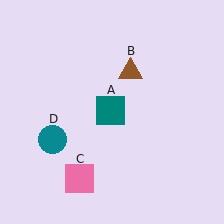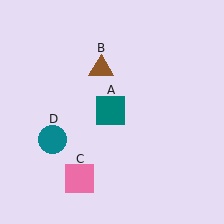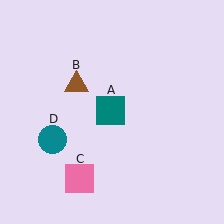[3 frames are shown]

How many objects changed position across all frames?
1 object changed position: brown triangle (object B).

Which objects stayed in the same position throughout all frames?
Teal square (object A) and pink square (object C) and teal circle (object D) remained stationary.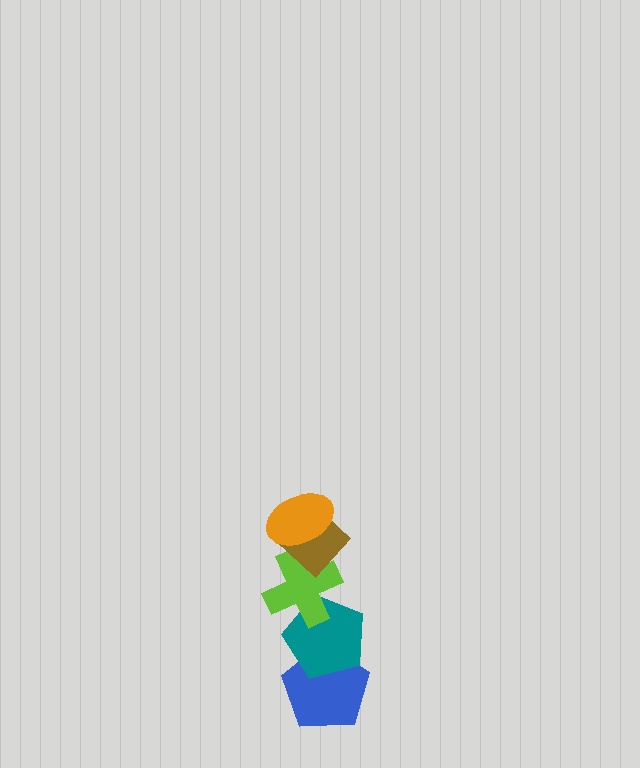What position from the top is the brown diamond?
The brown diamond is 2nd from the top.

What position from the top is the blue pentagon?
The blue pentagon is 5th from the top.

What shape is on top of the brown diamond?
The orange ellipse is on top of the brown diamond.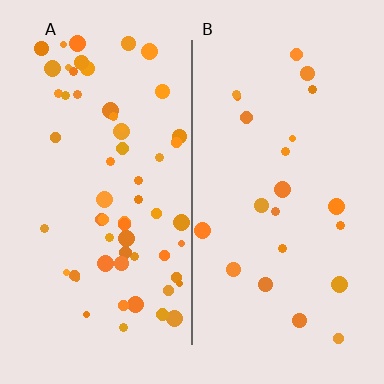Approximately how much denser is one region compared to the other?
Approximately 2.7× — region A over region B.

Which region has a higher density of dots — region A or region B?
A (the left).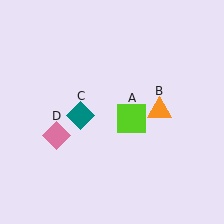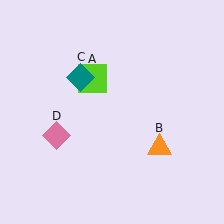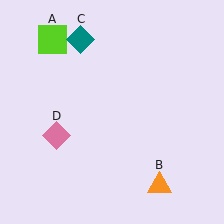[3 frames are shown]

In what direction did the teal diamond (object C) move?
The teal diamond (object C) moved up.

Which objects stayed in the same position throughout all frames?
Pink diamond (object D) remained stationary.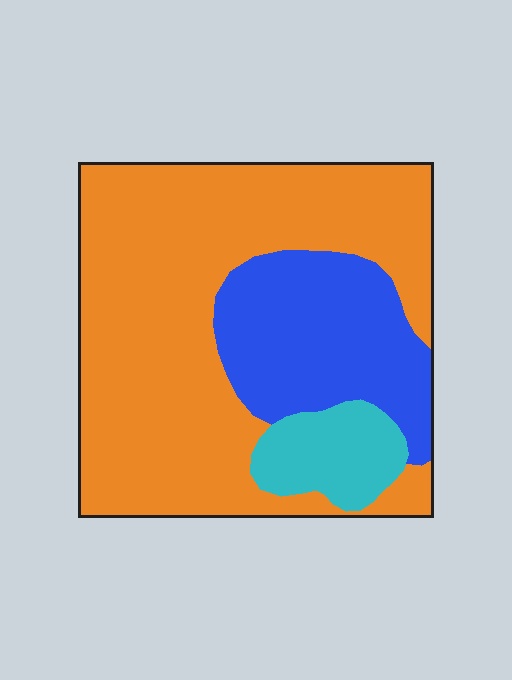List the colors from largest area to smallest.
From largest to smallest: orange, blue, cyan.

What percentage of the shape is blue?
Blue covers around 25% of the shape.